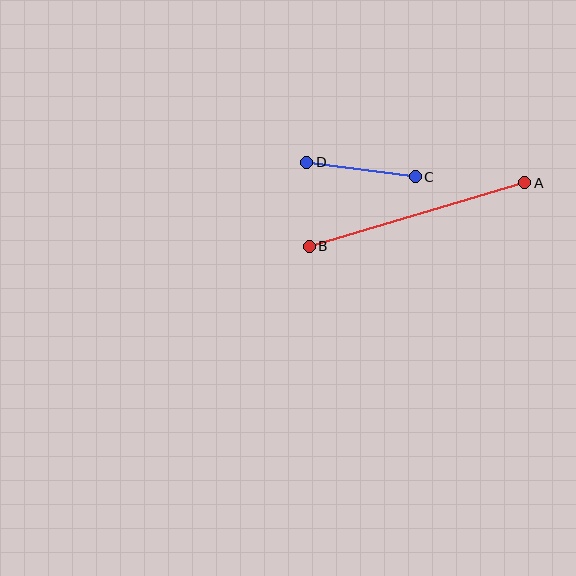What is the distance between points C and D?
The distance is approximately 109 pixels.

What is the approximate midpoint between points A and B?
The midpoint is at approximately (417, 215) pixels.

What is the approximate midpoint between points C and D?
The midpoint is at approximately (361, 170) pixels.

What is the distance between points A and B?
The distance is approximately 225 pixels.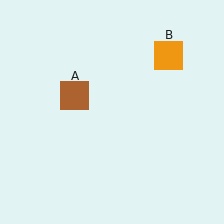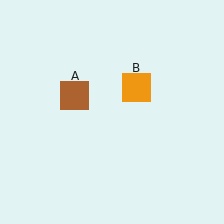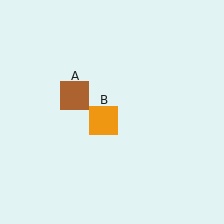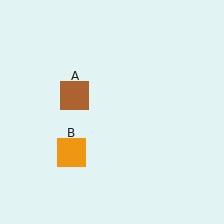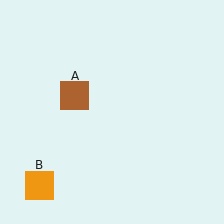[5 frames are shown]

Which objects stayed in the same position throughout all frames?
Brown square (object A) remained stationary.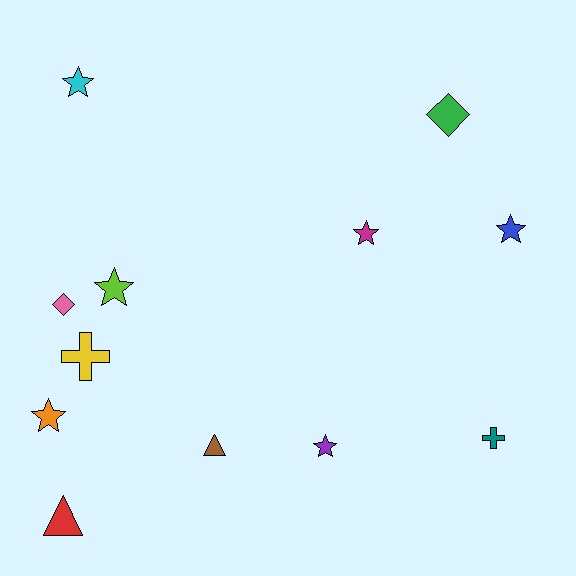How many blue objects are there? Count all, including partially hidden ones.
There is 1 blue object.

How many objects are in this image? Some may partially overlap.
There are 12 objects.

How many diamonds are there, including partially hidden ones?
There are 2 diamonds.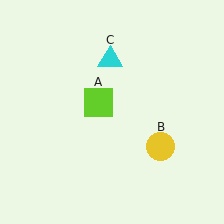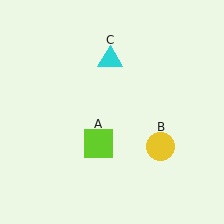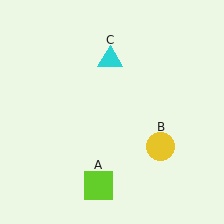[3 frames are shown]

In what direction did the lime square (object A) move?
The lime square (object A) moved down.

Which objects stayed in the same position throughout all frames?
Yellow circle (object B) and cyan triangle (object C) remained stationary.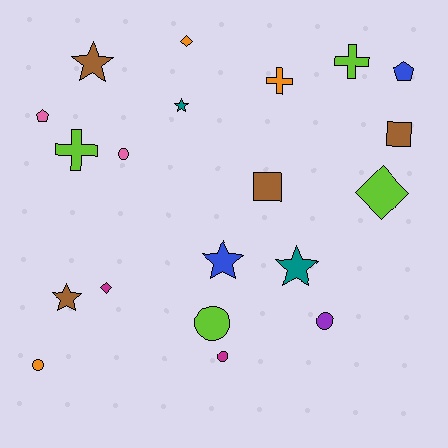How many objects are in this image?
There are 20 objects.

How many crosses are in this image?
There are 3 crosses.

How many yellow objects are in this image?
There are no yellow objects.